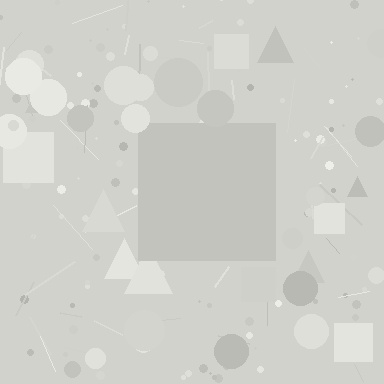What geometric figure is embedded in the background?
A square is embedded in the background.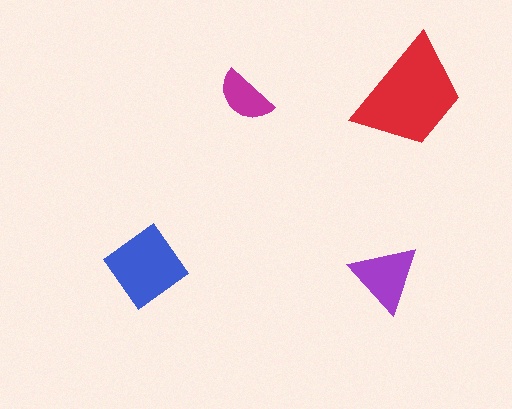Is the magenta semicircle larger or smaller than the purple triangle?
Smaller.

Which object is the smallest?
The magenta semicircle.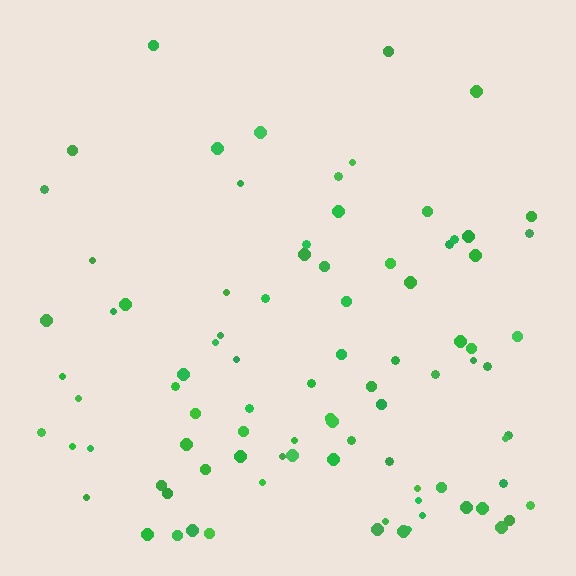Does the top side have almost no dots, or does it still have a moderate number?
Still a moderate number, just noticeably fewer than the bottom.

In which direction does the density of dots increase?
From top to bottom, with the bottom side densest.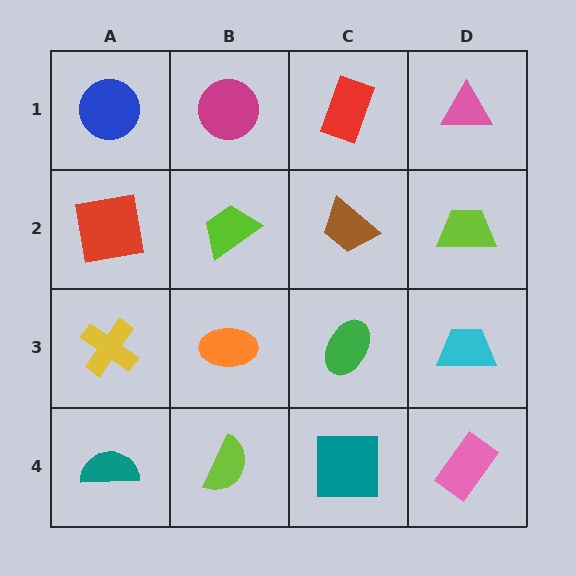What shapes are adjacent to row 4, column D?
A cyan trapezoid (row 3, column D), a teal square (row 4, column C).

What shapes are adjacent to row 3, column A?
A red square (row 2, column A), a teal semicircle (row 4, column A), an orange ellipse (row 3, column B).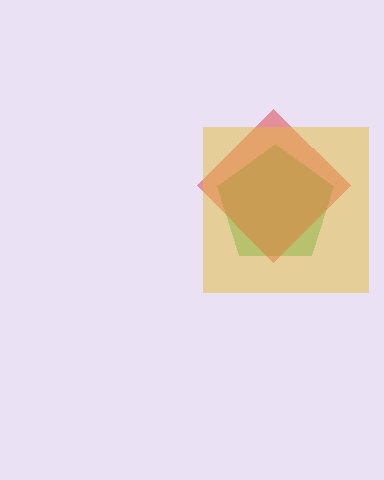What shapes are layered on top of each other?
The layered shapes are: a green pentagon, a red diamond, a yellow square.